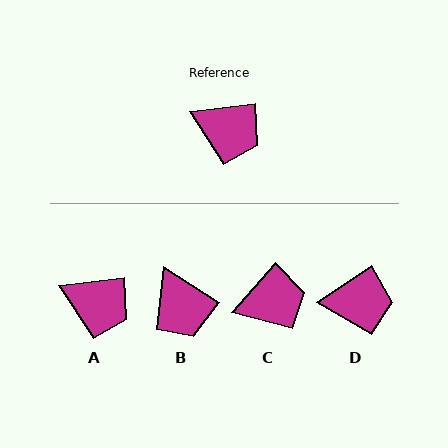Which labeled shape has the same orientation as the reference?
A.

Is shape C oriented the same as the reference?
No, it is off by about 42 degrees.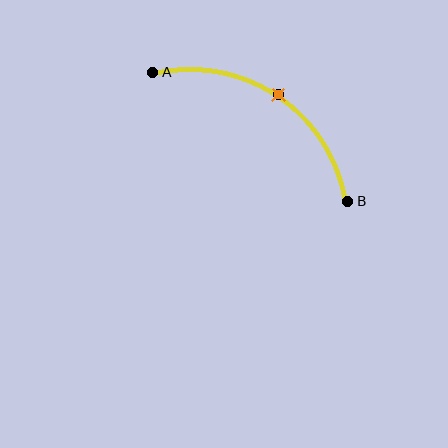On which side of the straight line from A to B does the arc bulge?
The arc bulges above the straight line connecting A and B.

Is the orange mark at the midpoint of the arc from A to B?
Yes. The orange mark lies on the arc at equal arc-length from both A and B — it is the arc midpoint.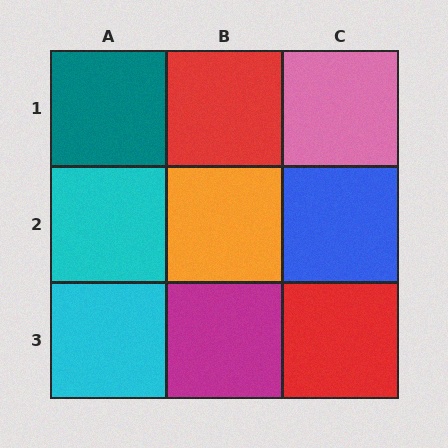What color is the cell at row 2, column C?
Blue.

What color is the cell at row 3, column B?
Magenta.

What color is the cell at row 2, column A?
Cyan.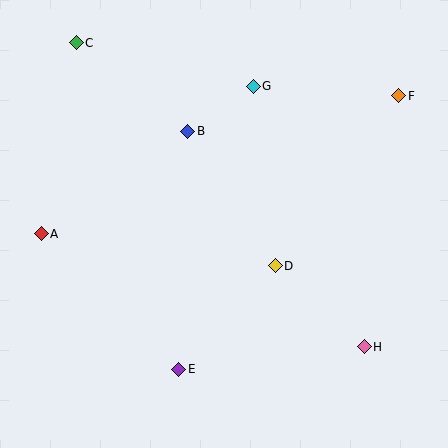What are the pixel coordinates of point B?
Point B is at (188, 131).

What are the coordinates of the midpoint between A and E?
The midpoint between A and E is at (110, 301).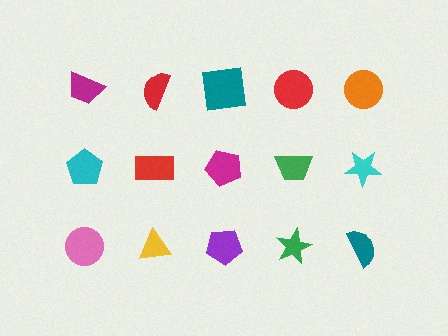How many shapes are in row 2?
5 shapes.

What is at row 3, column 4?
A green star.